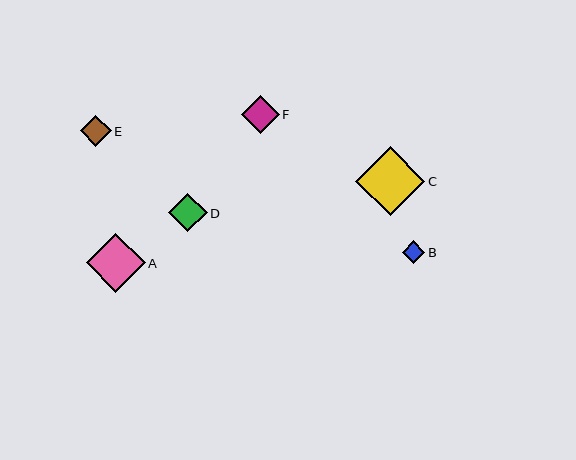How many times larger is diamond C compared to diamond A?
Diamond C is approximately 1.2 times the size of diamond A.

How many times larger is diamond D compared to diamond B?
Diamond D is approximately 1.7 times the size of diamond B.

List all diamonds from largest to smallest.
From largest to smallest: C, A, D, F, E, B.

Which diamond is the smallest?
Diamond B is the smallest with a size of approximately 22 pixels.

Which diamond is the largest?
Diamond C is the largest with a size of approximately 69 pixels.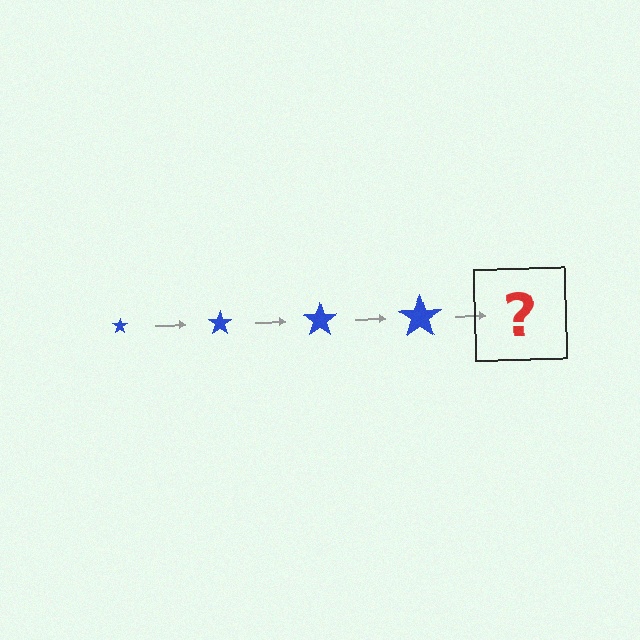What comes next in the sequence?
The next element should be a blue star, larger than the previous one.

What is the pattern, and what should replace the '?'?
The pattern is that the star gets progressively larger each step. The '?' should be a blue star, larger than the previous one.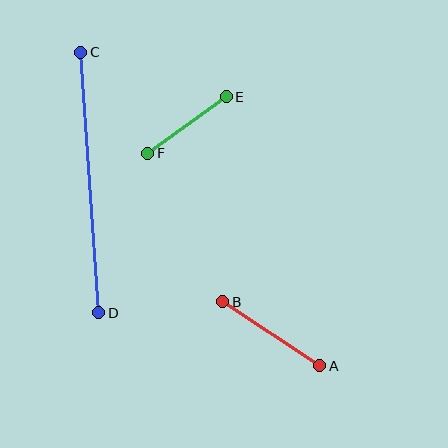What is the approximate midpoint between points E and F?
The midpoint is at approximately (187, 125) pixels.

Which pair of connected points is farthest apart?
Points C and D are farthest apart.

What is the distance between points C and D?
The distance is approximately 261 pixels.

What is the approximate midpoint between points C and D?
The midpoint is at approximately (90, 183) pixels.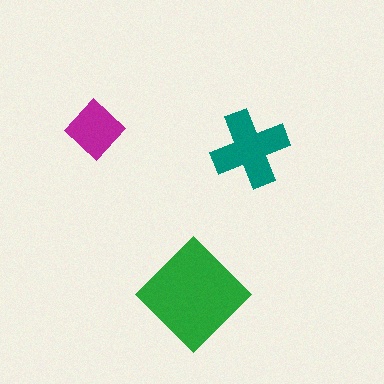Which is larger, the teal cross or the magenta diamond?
The teal cross.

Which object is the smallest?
The magenta diamond.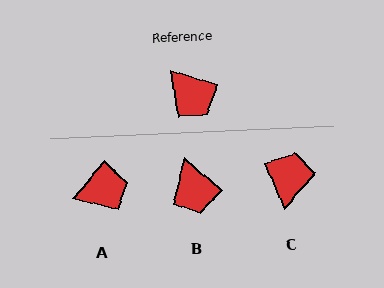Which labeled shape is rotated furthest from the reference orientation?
C, about 130 degrees away.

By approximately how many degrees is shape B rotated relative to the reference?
Approximately 23 degrees clockwise.